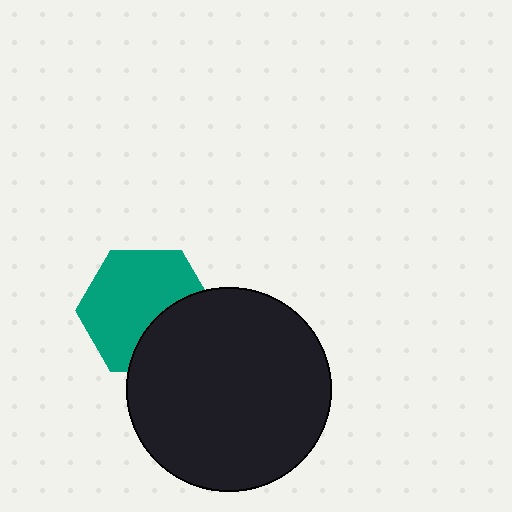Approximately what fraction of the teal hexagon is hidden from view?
Roughly 32% of the teal hexagon is hidden behind the black circle.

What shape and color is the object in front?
The object in front is a black circle.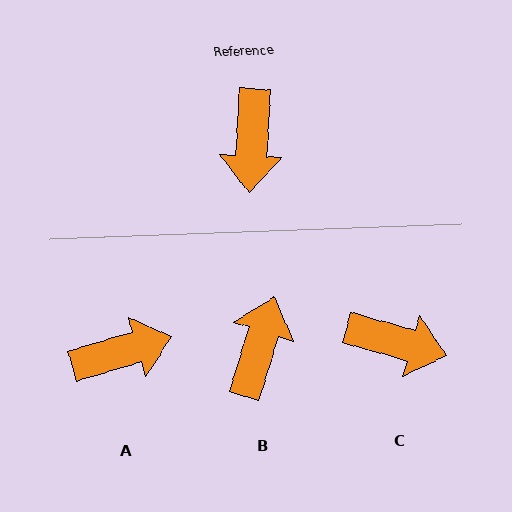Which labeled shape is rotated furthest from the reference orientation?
B, about 166 degrees away.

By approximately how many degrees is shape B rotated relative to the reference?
Approximately 166 degrees counter-clockwise.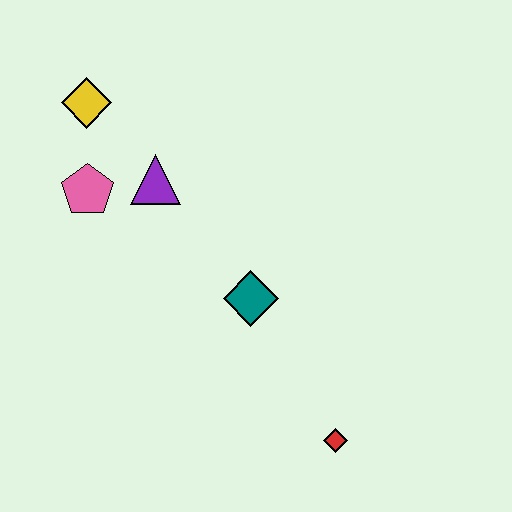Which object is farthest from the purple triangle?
The red diamond is farthest from the purple triangle.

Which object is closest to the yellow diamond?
The pink pentagon is closest to the yellow diamond.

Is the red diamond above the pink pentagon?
No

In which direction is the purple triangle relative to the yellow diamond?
The purple triangle is below the yellow diamond.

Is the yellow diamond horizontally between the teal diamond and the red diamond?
No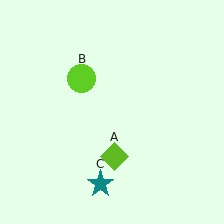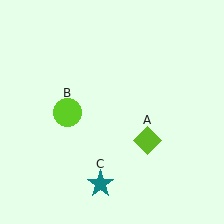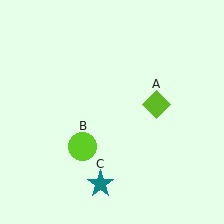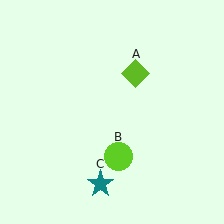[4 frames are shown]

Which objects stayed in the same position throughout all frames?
Teal star (object C) remained stationary.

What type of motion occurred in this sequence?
The lime diamond (object A), lime circle (object B) rotated counterclockwise around the center of the scene.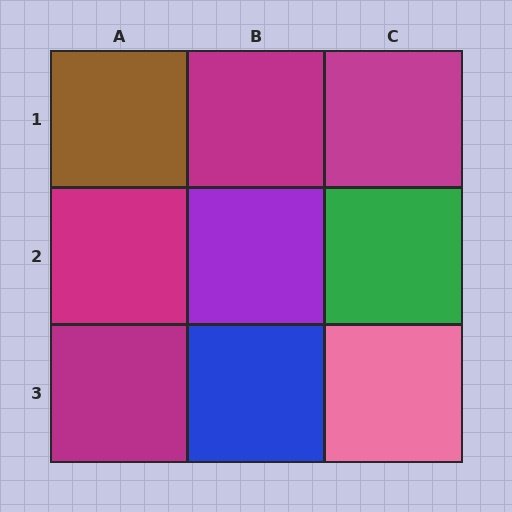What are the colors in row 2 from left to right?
Magenta, purple, green.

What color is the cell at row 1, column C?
Magenta.